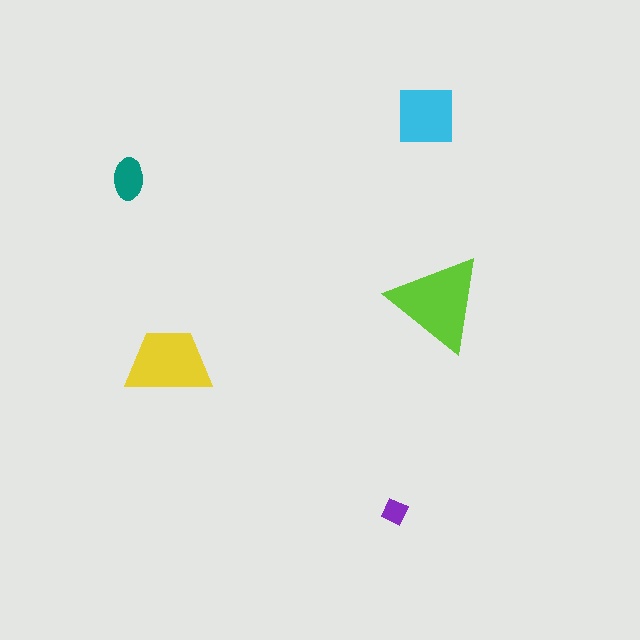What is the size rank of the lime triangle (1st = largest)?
1st.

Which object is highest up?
The cyan square is topmost.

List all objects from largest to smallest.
The lime triangle, the yellow trapezoid, the cyan square, the teal ellipse, the purple diamond.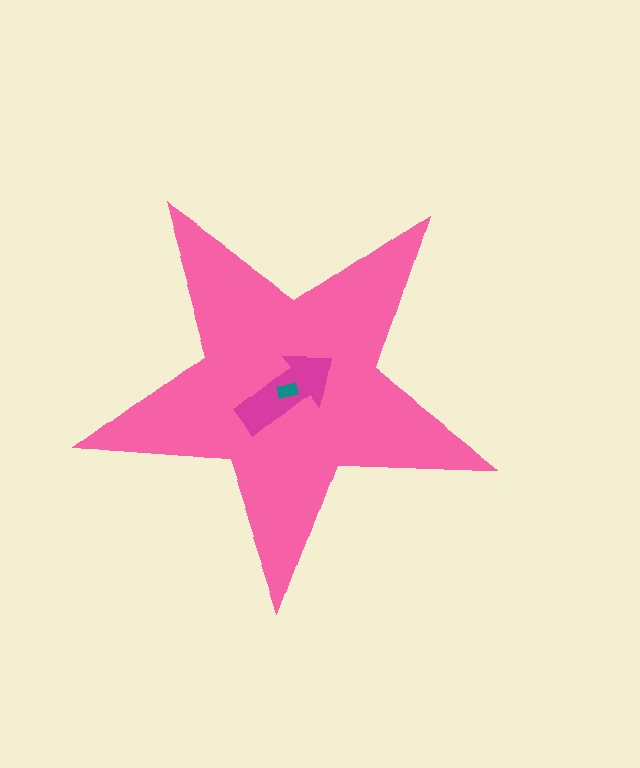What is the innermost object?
The teal rectangle.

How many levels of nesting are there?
3.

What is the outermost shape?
The pink star.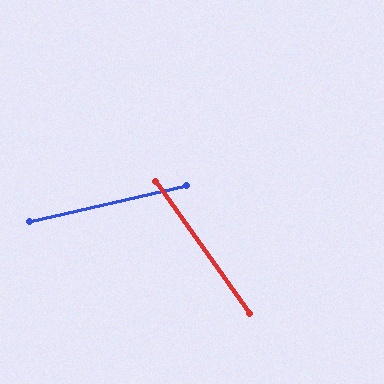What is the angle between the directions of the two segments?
Approximately 67 degrees.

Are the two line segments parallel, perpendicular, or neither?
Neither parallel nor perpendicular — they differ by about 67°.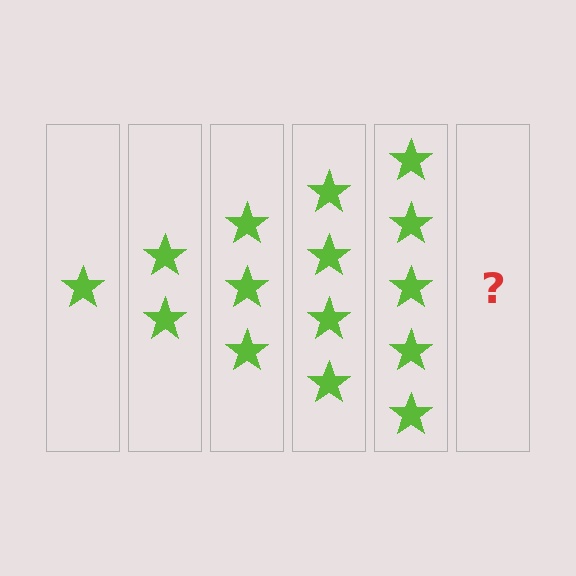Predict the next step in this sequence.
The next step is 6 stars.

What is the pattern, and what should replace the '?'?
The pattern is that each step adds one more star. The '?' should be 6 stars.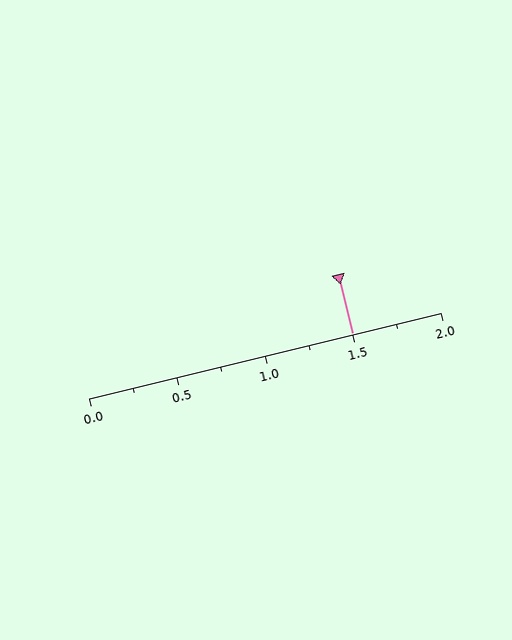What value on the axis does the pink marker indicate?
The marker indicates approximately 1.5.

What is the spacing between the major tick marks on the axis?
The major ticks are spaced 0.5 apart.